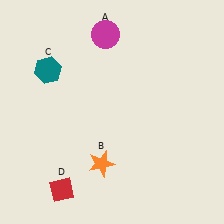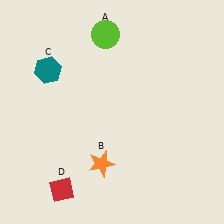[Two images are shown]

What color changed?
The circle (A) changed from magenta in Image 1 to lime in Image 2.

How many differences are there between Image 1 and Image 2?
There is 1 difference between the two images.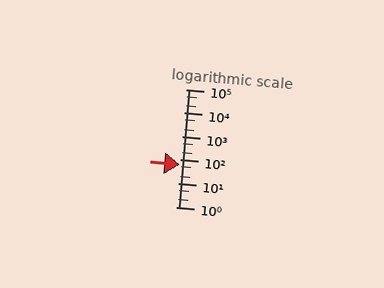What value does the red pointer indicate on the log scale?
The pointer indicates approximately 61.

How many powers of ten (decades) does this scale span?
The scale spans 5 decades, from 1 to 100000.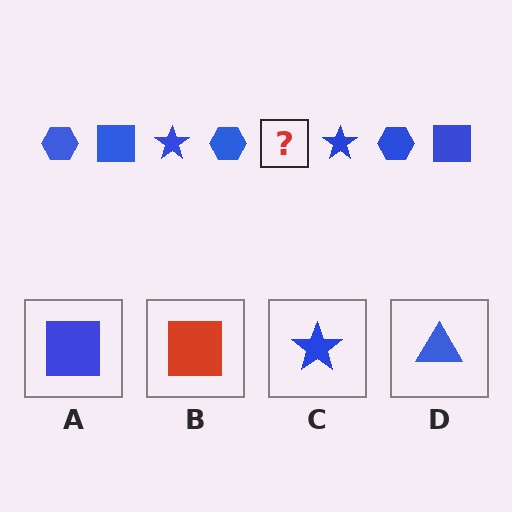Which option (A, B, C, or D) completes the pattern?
A.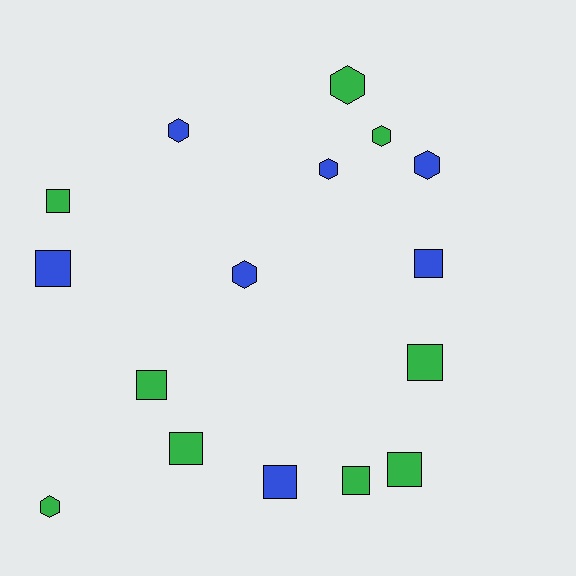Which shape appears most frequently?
Square, with 9 objects.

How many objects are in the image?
There are 16 objects.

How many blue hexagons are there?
There are 4 blue hexagons.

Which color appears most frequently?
Green, with 9 objects.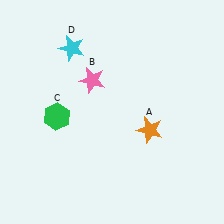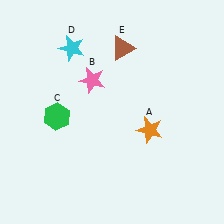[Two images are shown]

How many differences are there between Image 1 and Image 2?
There is 1 difference between the two images.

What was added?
A brown triangle (E) was added in Image 2.